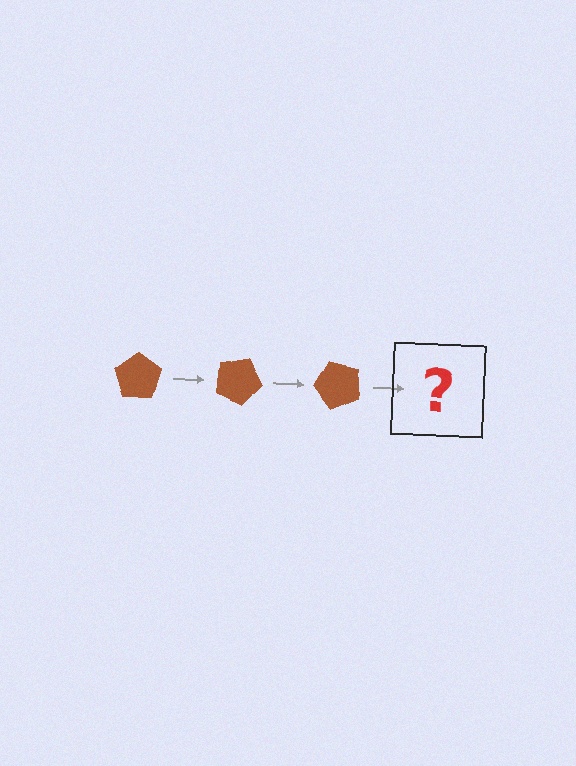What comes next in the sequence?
The next element should be a brown pentagon rotated 75 degrees.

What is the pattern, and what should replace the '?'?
The pattern is that the pentagon rotates 25 degrees each step. The '?' should be a brown pentagon rotated 75 degrees.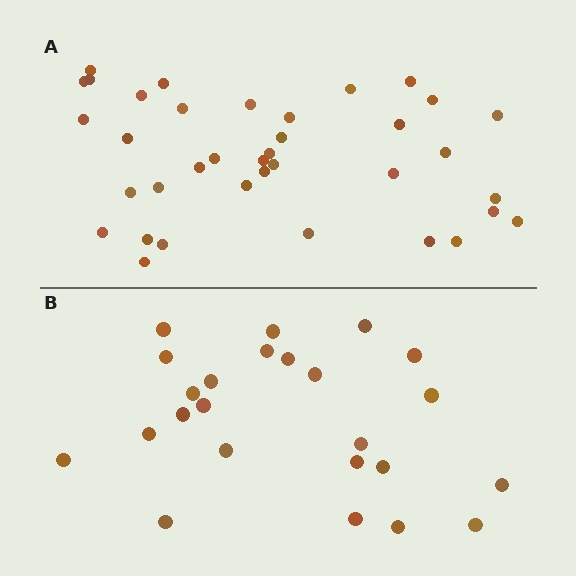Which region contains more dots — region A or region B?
Region A (the top region) has more dots.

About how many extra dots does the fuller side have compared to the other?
Region A has approximately 15 more dots than region B.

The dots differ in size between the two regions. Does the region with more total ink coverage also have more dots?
No. Region B has more total ink coverage because its dots are larger, but region A actually contains more individual dots. Total area can be misleading — the number of items is what matters here.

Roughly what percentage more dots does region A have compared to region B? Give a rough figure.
About 55% more.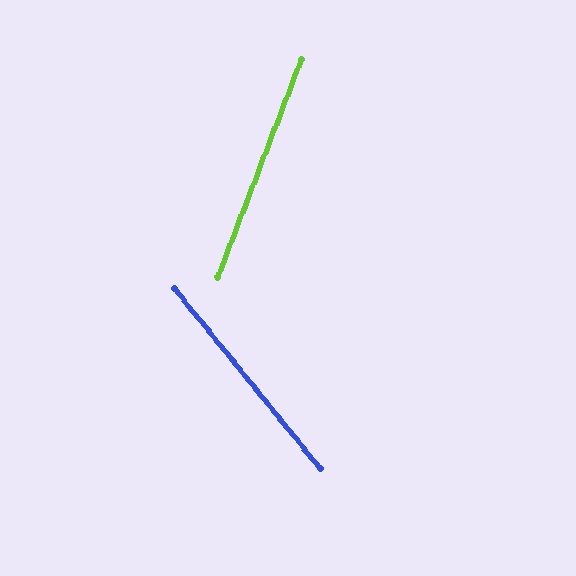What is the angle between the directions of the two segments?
Approximately 60 degrees.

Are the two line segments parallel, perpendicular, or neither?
Neither parallel nor perpendicular — they differ by about 60°.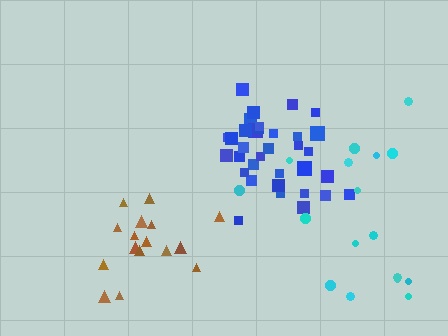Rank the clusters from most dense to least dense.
blue, brown, cyan.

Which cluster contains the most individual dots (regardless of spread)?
Blue (34).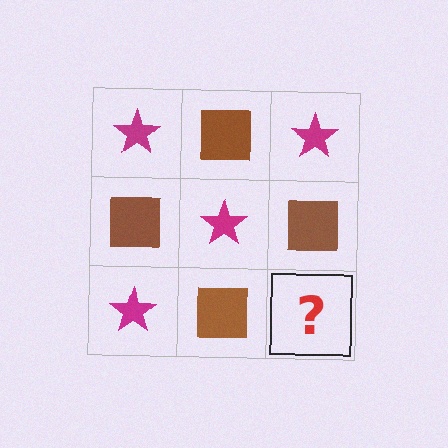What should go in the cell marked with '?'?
The missing cell should contain a magenta star.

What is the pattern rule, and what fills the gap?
The rule is that it alternates magenta star and brown square in a checkerboard pattern. The gap should be filled with a magenta star.